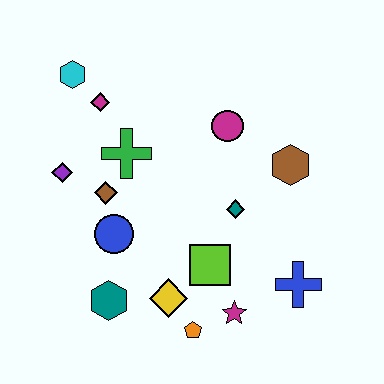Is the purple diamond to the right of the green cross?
No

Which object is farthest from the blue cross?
The cyan hexagon is farthest from the blue cross.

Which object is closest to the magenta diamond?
The cyan hexagon is closest to the magenta diamond.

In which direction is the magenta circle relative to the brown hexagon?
The magenta circle is to the left of the brown hexagon.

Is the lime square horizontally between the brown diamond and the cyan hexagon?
No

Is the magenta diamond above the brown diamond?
Yes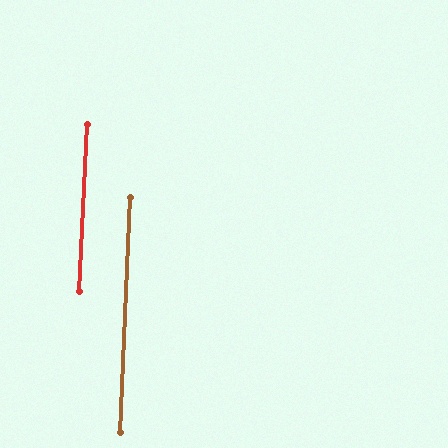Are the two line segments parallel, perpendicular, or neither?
Parallel — their directions differ by only 0.4°.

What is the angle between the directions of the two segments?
Approximately 0 degrees.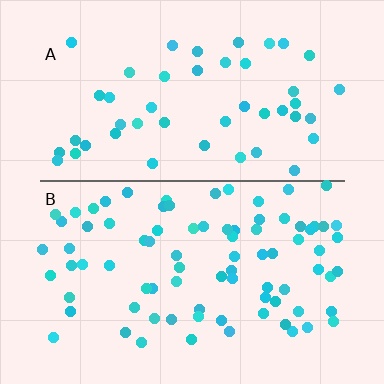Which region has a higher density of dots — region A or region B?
B (the bottom).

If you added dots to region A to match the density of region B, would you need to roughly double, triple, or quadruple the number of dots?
Approximately double.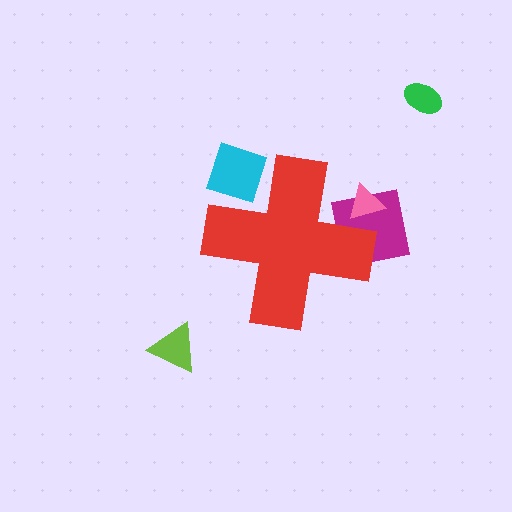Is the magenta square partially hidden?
Yes, the magenta square is partially hidden behind the red cross.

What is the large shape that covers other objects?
A red cross.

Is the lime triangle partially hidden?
No, the lime triangle is fully visible.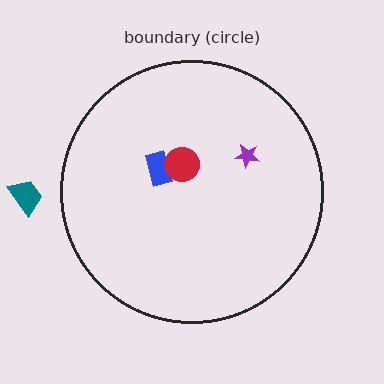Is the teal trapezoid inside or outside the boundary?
Outside.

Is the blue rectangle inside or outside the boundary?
Inside.